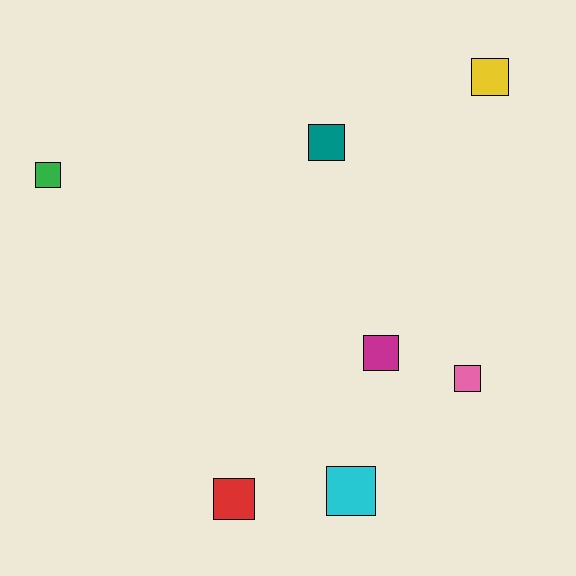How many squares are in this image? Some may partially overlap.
There are 7 squares.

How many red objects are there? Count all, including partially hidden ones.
There is 1 red object.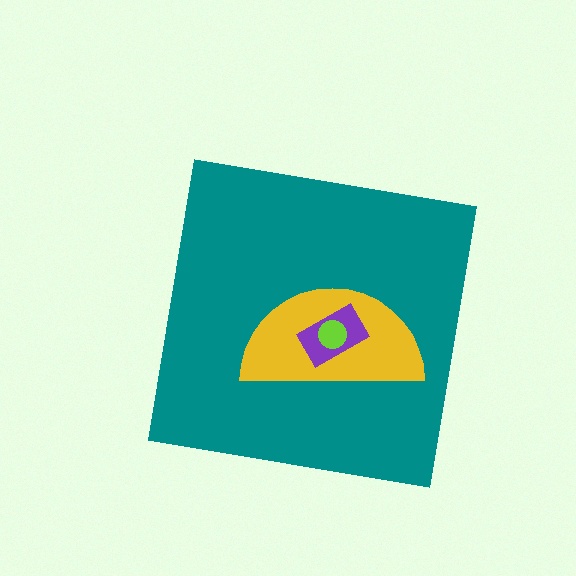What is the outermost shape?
The teal square.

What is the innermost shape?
The lime circle.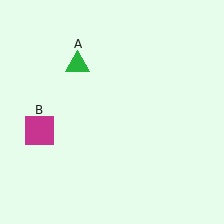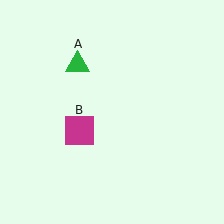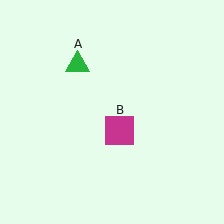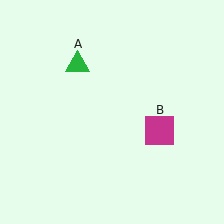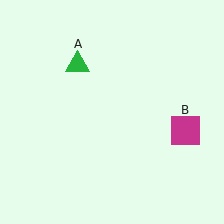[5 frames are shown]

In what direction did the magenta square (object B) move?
The magenta square (object B) moved right.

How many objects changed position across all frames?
1 object changed position: magenta square (object B).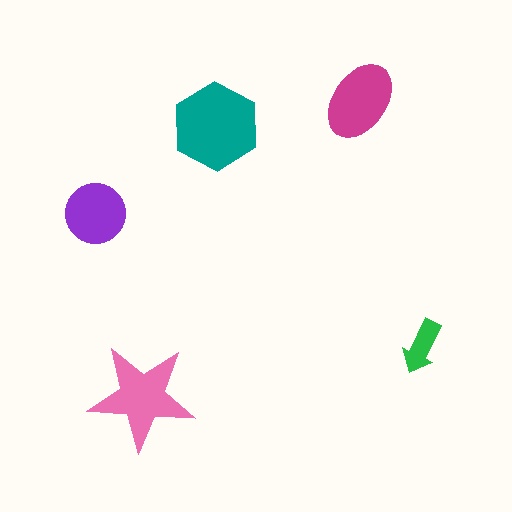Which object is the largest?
The teal hexagon.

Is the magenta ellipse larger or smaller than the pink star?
Smaller.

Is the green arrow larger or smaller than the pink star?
Smaller.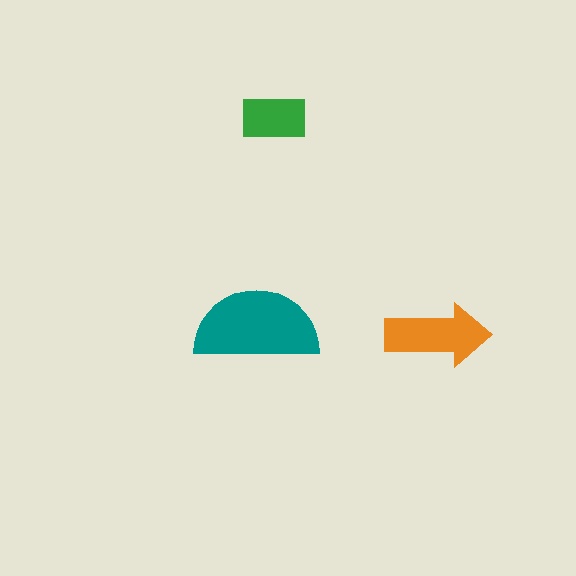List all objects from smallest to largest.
The green rectangle, the orange arrow, the teal semicircle.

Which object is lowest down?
The orange arrow is bottommost.